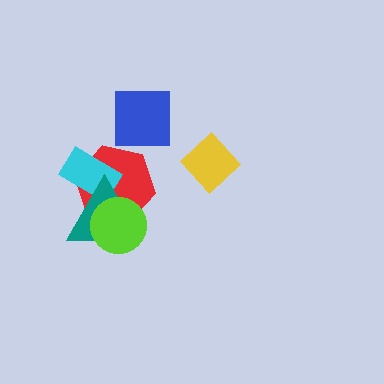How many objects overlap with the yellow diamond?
0 objects overlap with the yellow diamond.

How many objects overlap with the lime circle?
2 objects overlap with the lime circle.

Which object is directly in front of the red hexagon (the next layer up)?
The cyan rectangle is directly in front of the red hexagon.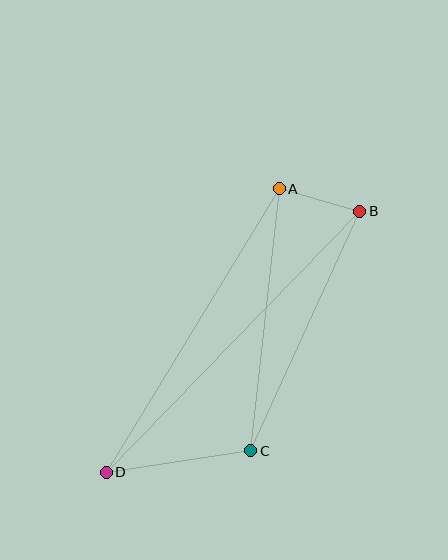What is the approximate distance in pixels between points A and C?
The distance between A and C is approximately 264 pixels.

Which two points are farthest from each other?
Points B and D are farthest from each other.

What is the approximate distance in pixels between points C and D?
The distance between C and D is approximately 146 pixels.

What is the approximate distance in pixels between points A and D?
The distance between A and D is approximately 332 pixels.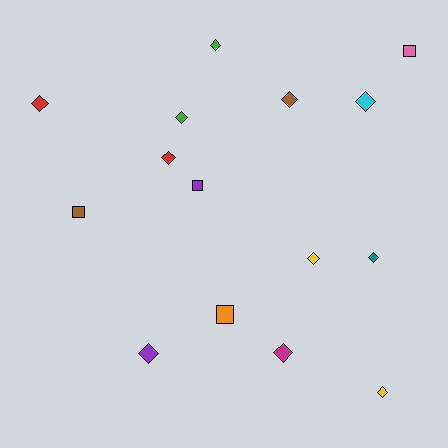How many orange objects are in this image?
There is 1 orange object.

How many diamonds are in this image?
There are 11 diamonds.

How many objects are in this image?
There are 15 objects.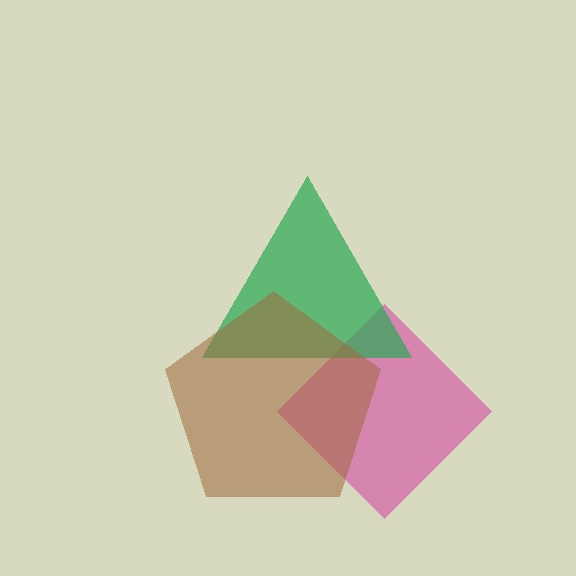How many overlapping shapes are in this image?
There are 3 overlapping shapes in the image.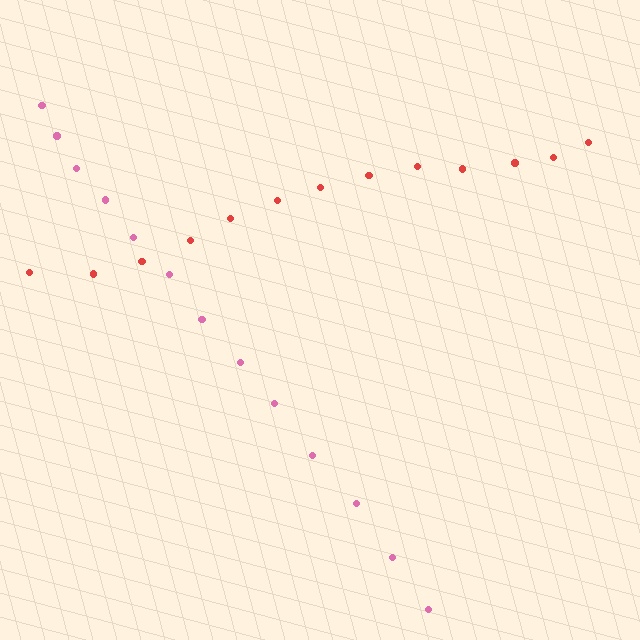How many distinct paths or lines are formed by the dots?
There are 2 distinct paths.